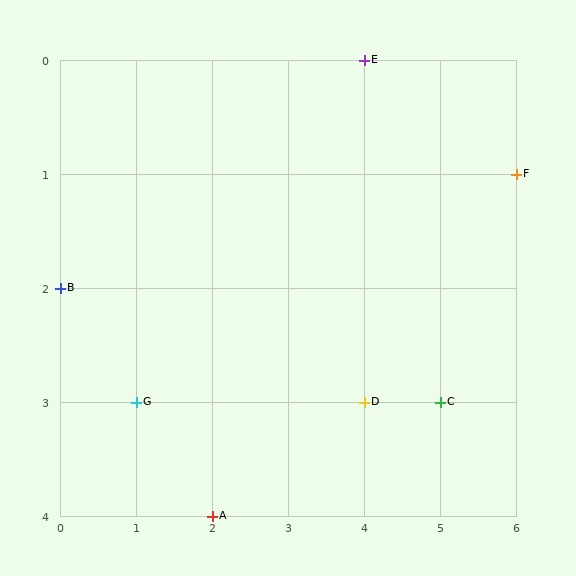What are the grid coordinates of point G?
Point G is at grid coordinates (1, 3).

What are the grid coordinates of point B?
Point B is at grid coordinates (0, 2).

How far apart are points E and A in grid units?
Points E and A are 2 columns and 4 rows apart (about 4.5 grid units diagonally).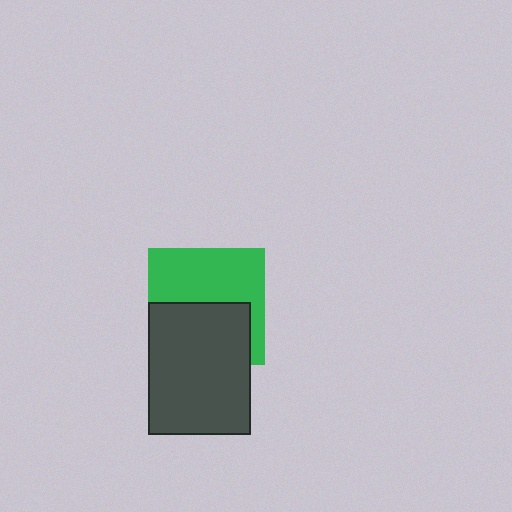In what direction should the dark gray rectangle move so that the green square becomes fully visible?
The dark gray rectangle should move down. That is the shortest direction to clear the overlap and leave the green square fully visible.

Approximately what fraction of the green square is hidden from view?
Roughly 48% of the green square is hidden behind the dark gray rectangle.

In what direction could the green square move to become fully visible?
The green square could move up. That would shift it out from behind the dark gray rectangle entirely.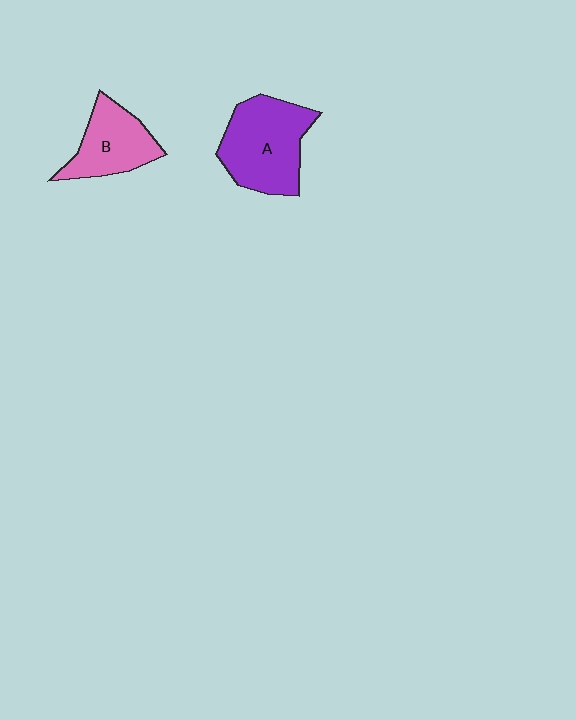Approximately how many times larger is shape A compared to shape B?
Approximately 1.4 times.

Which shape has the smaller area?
Shape B (pink).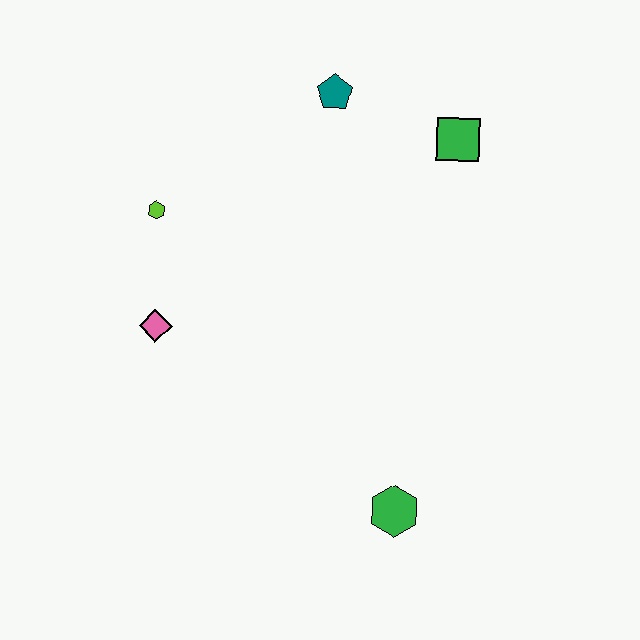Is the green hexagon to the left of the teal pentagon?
No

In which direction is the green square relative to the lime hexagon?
The green square is to the right of the lime hexagon.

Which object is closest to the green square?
The teal pentagon is closest to the green square.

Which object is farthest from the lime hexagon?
The green hexagon is farthest from the lime hexagon.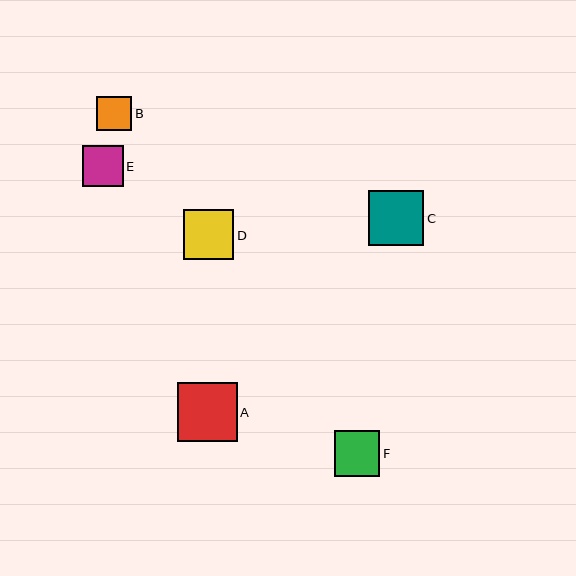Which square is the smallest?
Square B is the smallest with a size of approximately 35 pixels.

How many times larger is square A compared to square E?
Square A is approximately 1.4 times the size of square E.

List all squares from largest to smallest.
From largest to smallest: A, C, D, F, E, B.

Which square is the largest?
Square A is the largest with a size of approximately 59 pixels.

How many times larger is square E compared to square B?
Square E is approximately 1.2 times the size of square B.